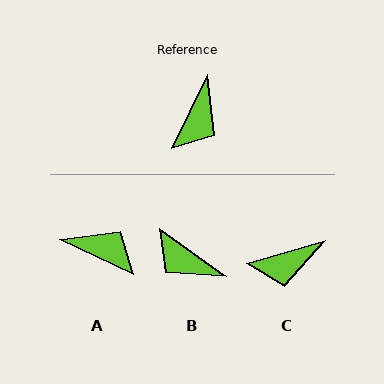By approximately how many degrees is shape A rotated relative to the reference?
Approximately 91 degrees counter-clockwise.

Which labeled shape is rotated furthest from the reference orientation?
B, about 99 degrees away.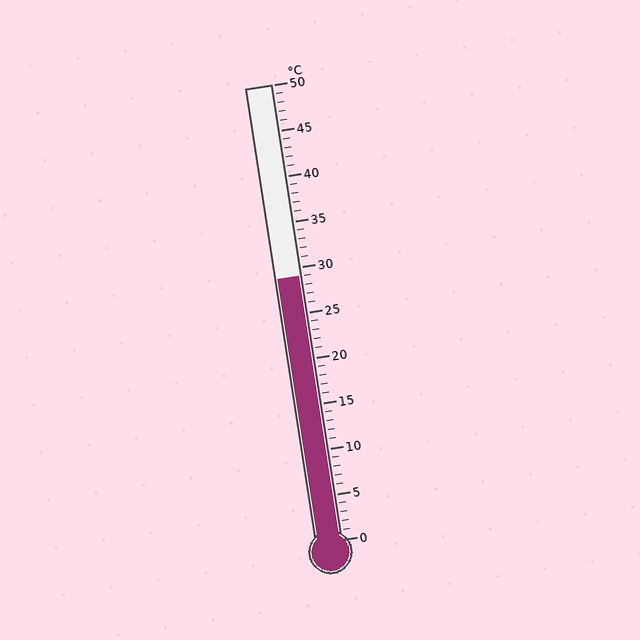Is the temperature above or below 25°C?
The temperature is above 25°C.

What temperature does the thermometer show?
The thermometer shows approximately 29°C.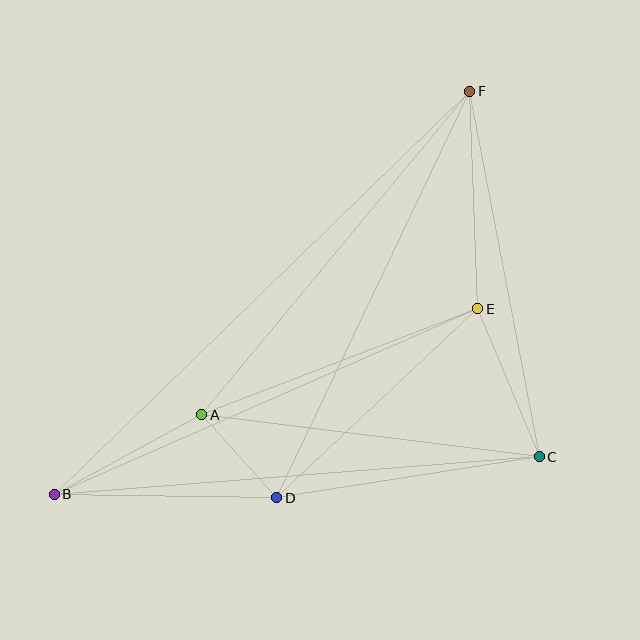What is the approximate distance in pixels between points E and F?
The distance between E and F is approximately 218 pixels.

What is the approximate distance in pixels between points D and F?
The distance between D and F is approximately 450 pixels.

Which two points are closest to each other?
Points A and D are closest to each other.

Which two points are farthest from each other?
Points B and F are farthest from each other.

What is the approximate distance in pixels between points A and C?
The distance between A and C is approximately 340 pixels.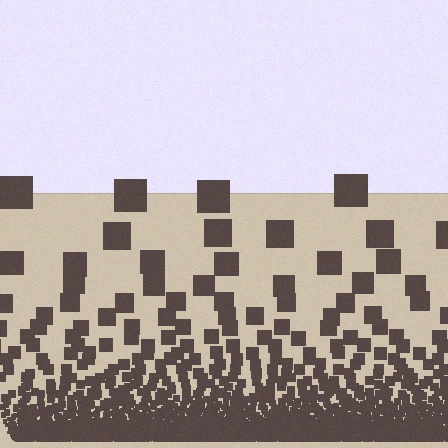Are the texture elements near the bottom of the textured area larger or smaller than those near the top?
Smaller. The gradient is inverted — elements near the bottom are smaller and denser.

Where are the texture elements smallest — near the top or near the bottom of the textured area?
Near the bottom.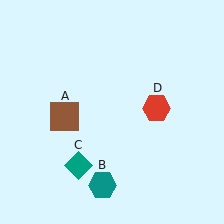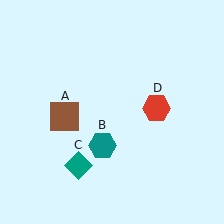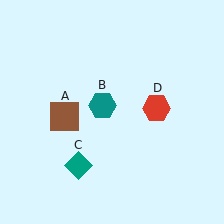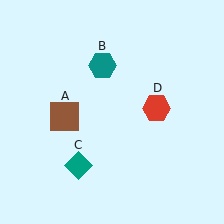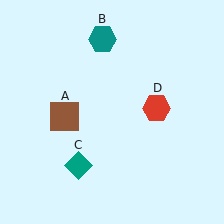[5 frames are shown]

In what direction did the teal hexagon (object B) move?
The teal hexagon (object B) moved up.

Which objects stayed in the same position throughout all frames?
Brown square (object A) and teal diamond (object C) and red hexagon (object D) remained stationary.